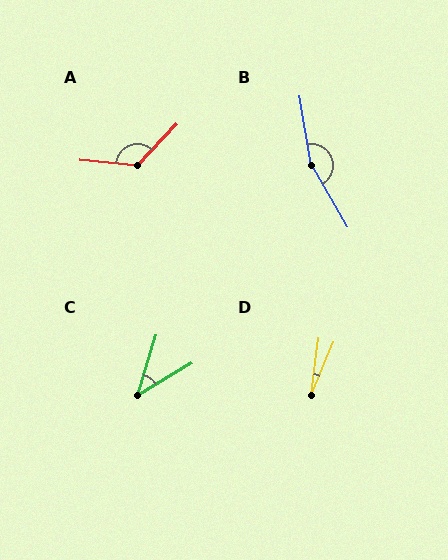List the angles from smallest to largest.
D (15°), C (42°), A (128°), B (160°).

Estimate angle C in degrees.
Approximately 42 degrees.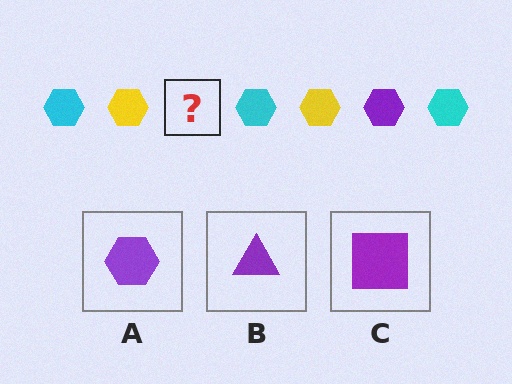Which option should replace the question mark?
Option A.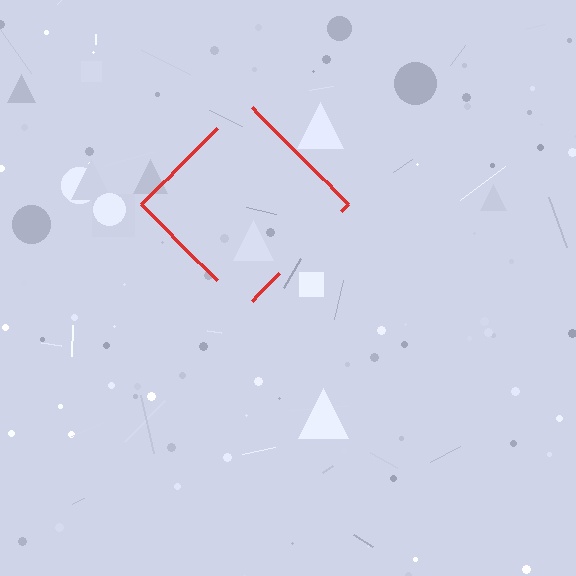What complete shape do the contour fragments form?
The contour fragments form a diamond.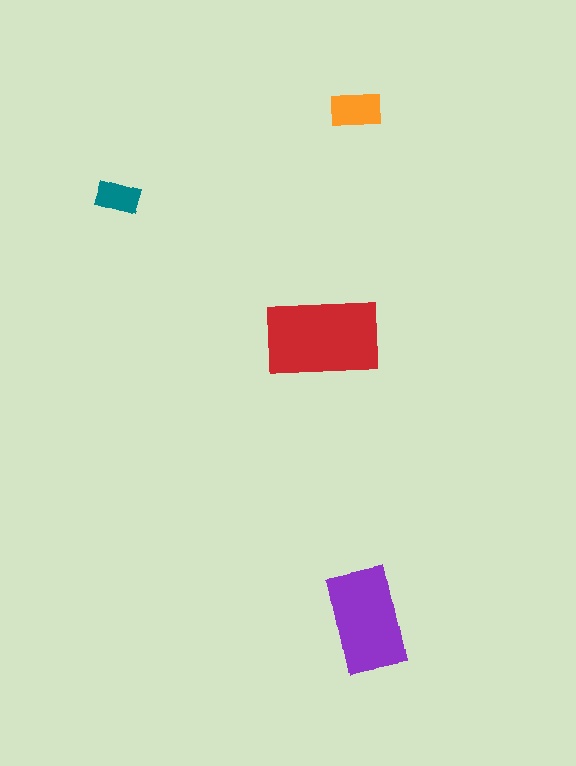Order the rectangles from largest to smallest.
the red one, the purple one, the orange one, the teal one.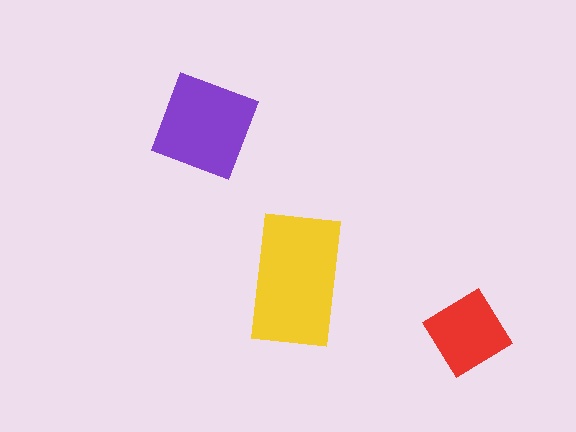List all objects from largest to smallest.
The yellow rectangle, the purple diamond, the red diamond.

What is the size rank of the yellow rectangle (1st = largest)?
1st.